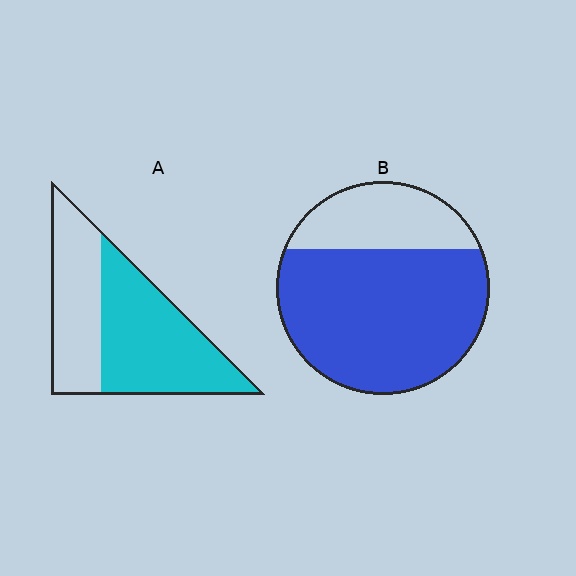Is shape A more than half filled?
Yes.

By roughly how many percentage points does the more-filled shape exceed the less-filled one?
By roughly 15 percentage points (B over A).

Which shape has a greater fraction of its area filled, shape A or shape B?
Shape B.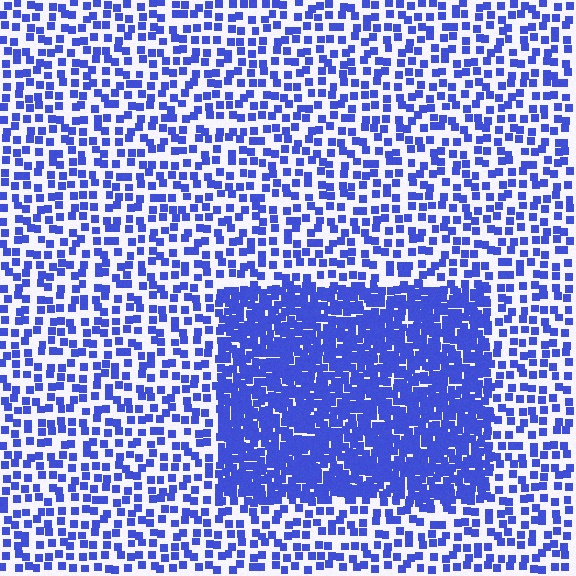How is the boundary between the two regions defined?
The boundary is defined by a change in element density (approximately 2.6x ratio). All elements are the same color, size, and shape.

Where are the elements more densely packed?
The elements are more densely packed inside the rectangle boundary.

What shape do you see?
I see a rectangle.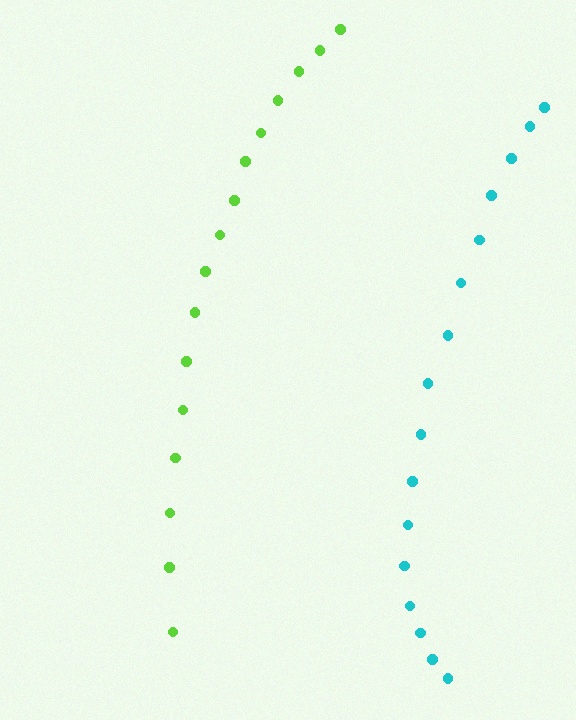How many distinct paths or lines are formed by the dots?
There are 2 distinct paths.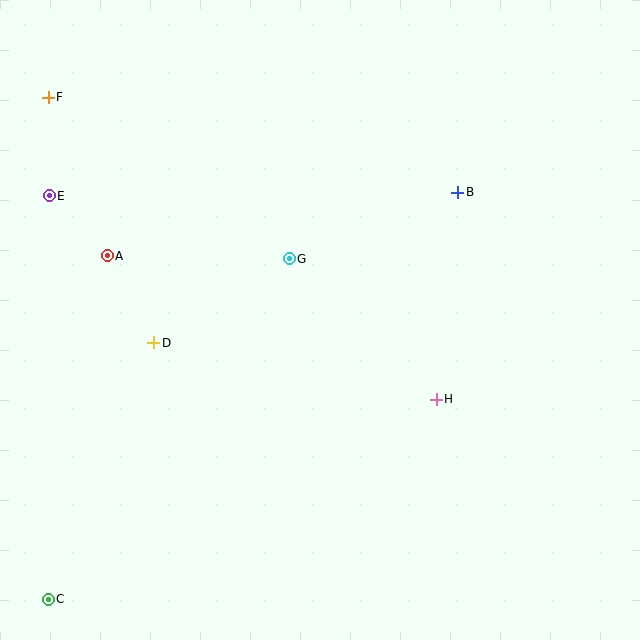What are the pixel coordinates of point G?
Point G is at (289, 259).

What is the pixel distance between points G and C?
The distance between G and C is 417 pixels.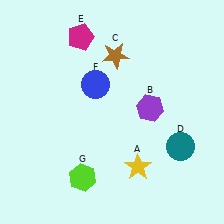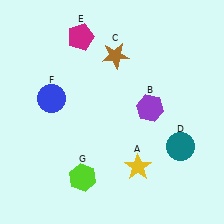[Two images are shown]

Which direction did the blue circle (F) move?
The blue circle (F) moved left.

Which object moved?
The blue circle (F) moved left.